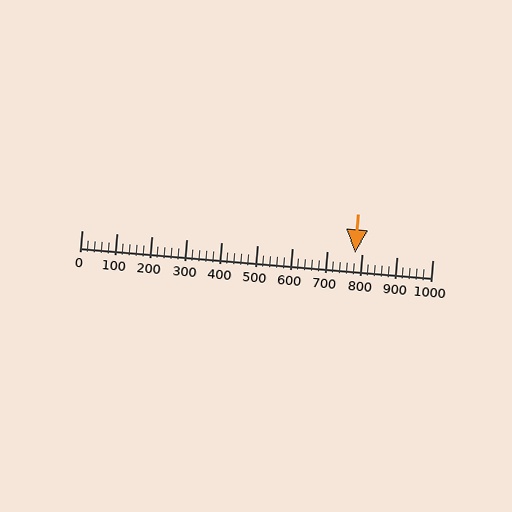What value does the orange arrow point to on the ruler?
The orange arrow points to approximately 780.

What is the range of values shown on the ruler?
The ruler shows values from 0 to 1000.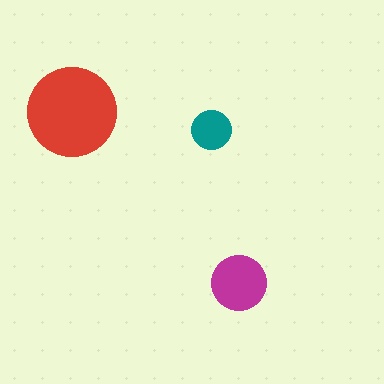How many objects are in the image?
There are 3 objects in the image.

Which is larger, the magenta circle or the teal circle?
The magenta one.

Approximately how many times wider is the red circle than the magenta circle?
About 1.5 times wider.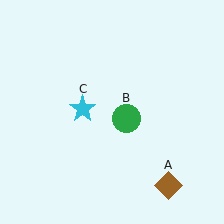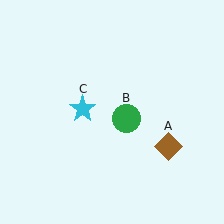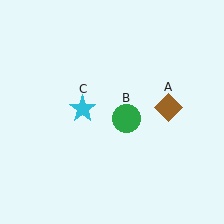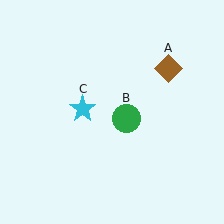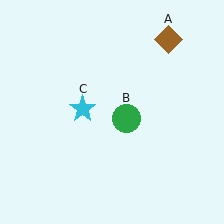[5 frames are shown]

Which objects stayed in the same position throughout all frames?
Green circle (object B) and cyan star (object C) remained stationary.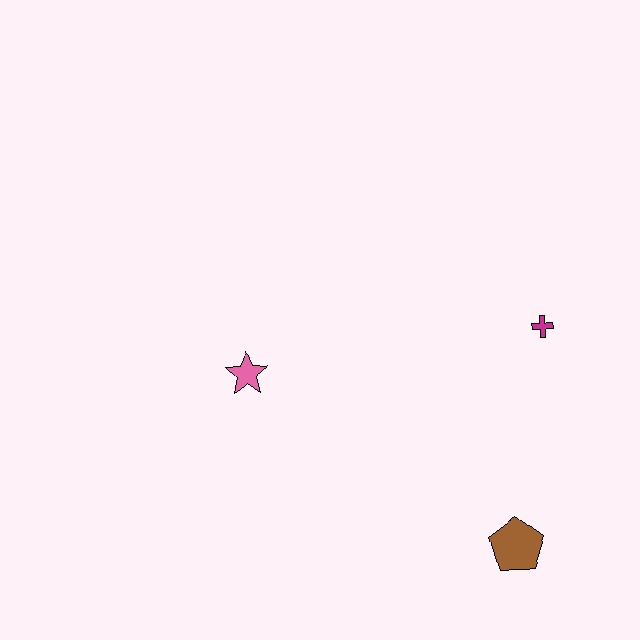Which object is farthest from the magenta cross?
The pink star is farthest from the magenta cross.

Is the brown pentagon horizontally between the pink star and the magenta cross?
Yes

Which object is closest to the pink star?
The magenta cross is closest to the pink star.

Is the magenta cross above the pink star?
Yes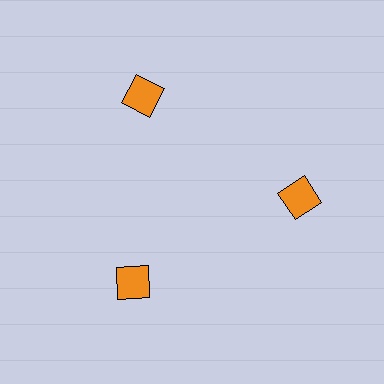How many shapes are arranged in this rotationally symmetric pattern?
There are 3 shapes, arranged in 3 groups of 1.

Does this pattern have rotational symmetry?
Yes, this pattern has 3-fold rotational symmetry. It looks the same after rotating 120 degrees around the center.